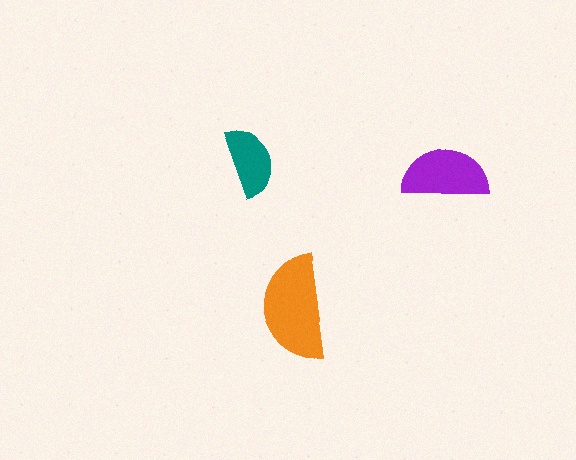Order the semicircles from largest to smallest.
the orange one, the purple one, the teal one.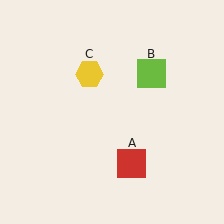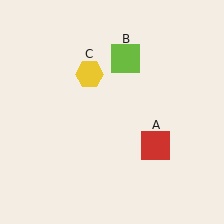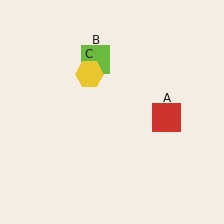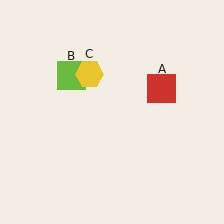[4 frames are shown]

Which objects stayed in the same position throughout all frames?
Yellow hexagon (object C) remained stationary.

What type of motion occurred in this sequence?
The red square (object A), lime square (object B) rotated counterclockwise around the center of the scene.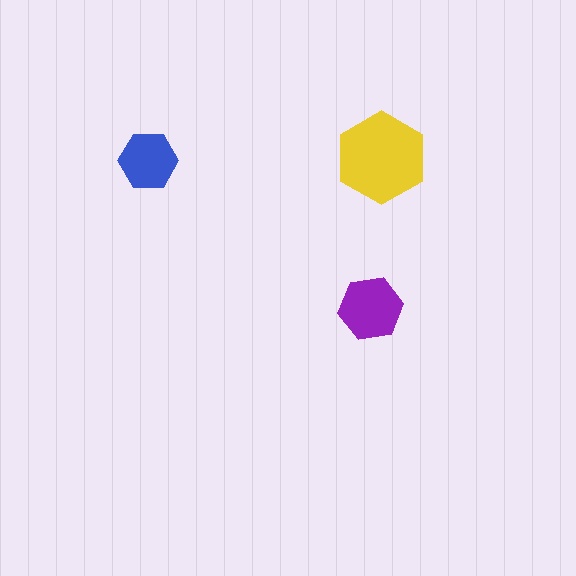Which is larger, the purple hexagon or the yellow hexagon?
The yellow one.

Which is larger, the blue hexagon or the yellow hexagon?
The yellow one.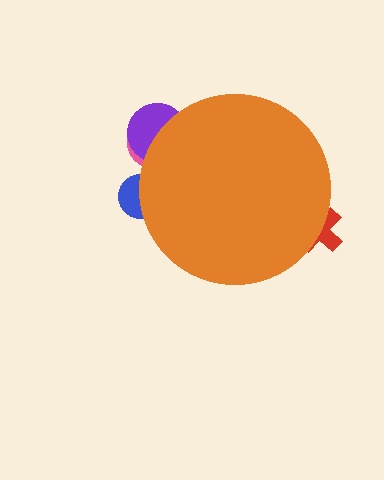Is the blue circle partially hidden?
Yes, the blue circle is partially hidden behind the orange circle.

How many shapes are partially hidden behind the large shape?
4 shapes are partially hidden.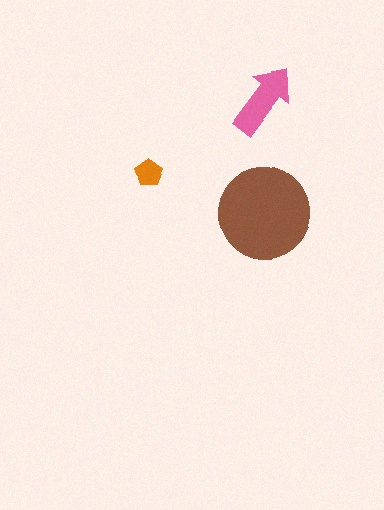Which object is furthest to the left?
The orange pentagon is leftmost.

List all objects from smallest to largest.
The orange pentagon, the pink arrow, the brown circle.